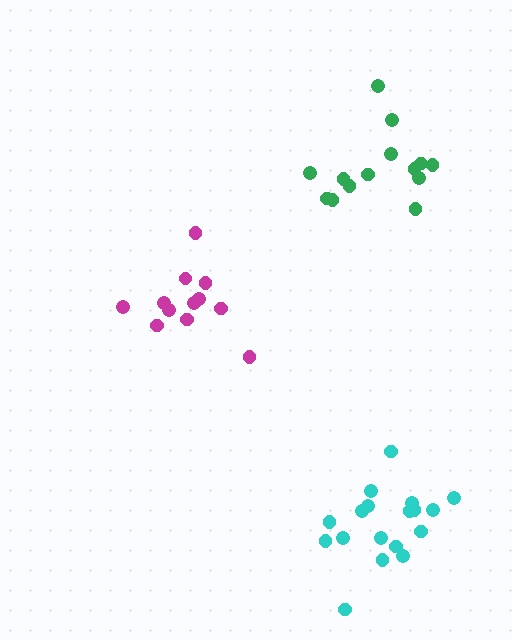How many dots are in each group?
Group 1: 18 dots, Group 2: 12 dots, Group 3: 14 dots (44 total).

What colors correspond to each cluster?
The clusters are colored: cyan, magenta, green.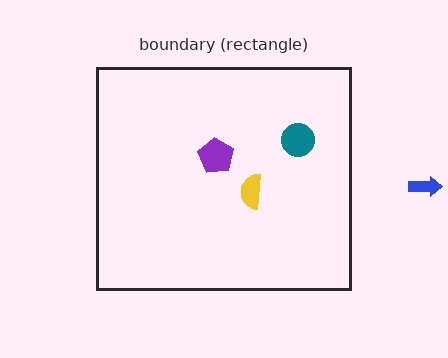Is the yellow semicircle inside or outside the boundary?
Inside.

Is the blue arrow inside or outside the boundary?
Outside.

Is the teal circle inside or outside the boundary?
Inside.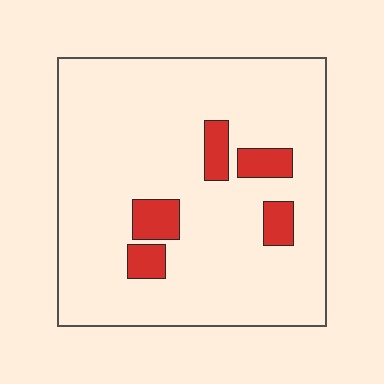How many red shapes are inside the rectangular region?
5.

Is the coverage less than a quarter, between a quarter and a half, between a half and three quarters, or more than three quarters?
Less than a quarter.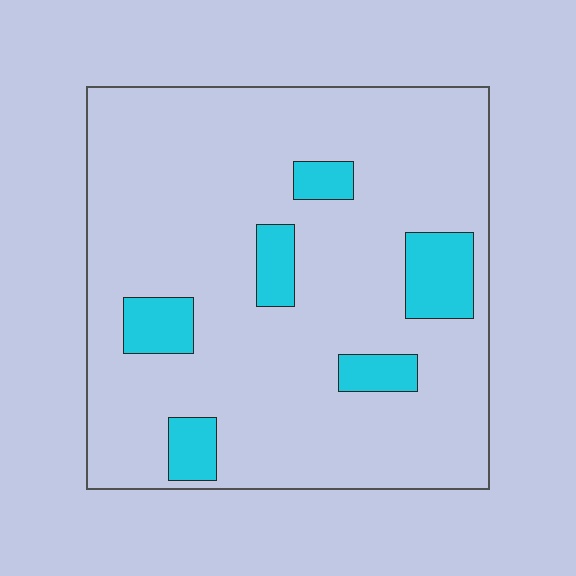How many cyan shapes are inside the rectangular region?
6.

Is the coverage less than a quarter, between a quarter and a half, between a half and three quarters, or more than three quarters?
Less than a quarter.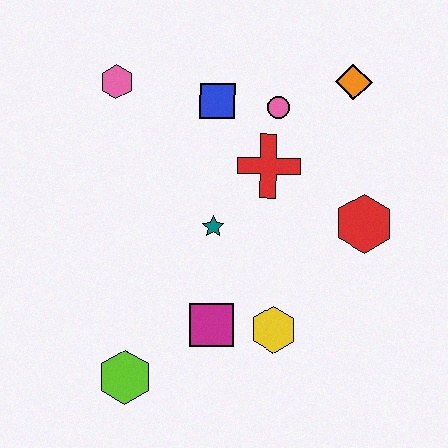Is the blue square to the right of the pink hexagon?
Yes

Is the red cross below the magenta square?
No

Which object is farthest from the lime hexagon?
The orange diamond is farthest from the lime hexagon.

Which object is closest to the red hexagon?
The red cross is closest to the red hexagon.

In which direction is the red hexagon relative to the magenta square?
The red hexagon is to the right of the magenta square.